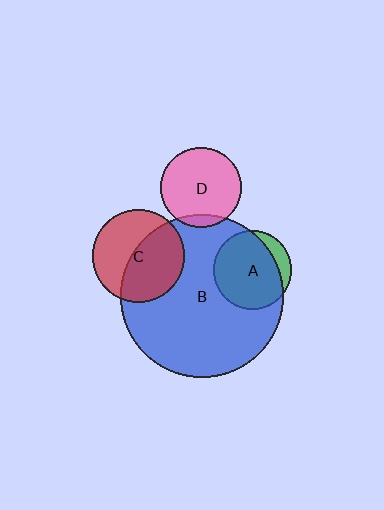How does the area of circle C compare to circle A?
Approximately 1.4 times.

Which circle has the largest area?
Circle B (blue).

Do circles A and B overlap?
Yes.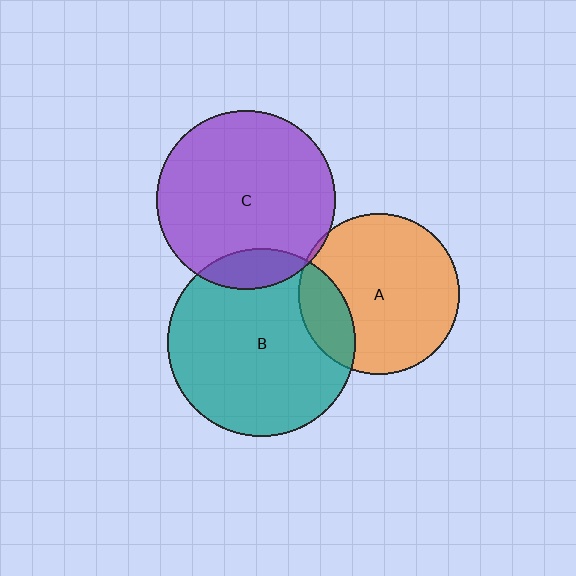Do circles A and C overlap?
Yes.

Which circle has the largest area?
Circle B (teal).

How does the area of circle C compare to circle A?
Approximately 1.2 times.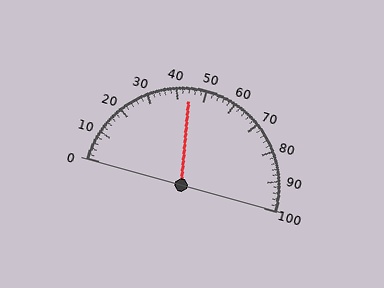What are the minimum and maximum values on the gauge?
The gauge ranges from 0 to 100.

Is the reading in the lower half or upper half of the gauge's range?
The reading is in the lower half of the range (0 to 100).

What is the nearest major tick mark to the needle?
The nearest major tick mark is 40.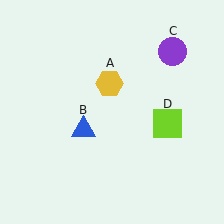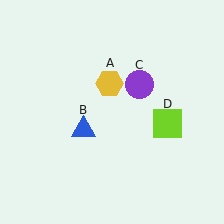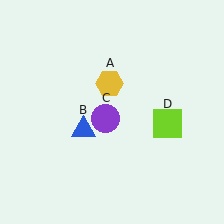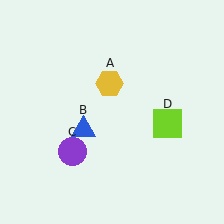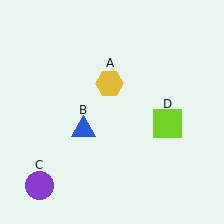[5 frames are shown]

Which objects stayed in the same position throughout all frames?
Yellow hexagon (object A) and blue triangle (object B) and lime square (object D) remained stationary.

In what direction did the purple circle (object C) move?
The purple circle (object C) moved down and to the left.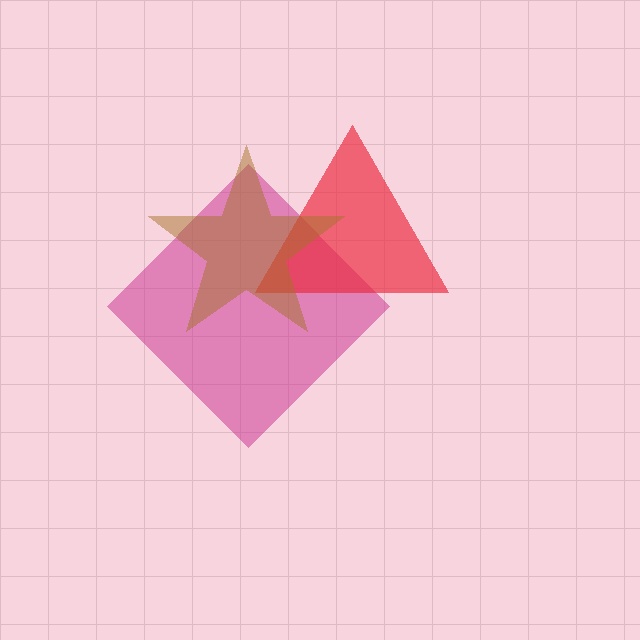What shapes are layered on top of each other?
The layered shapes are: a magenta diamond, a red triangle, a brown star.